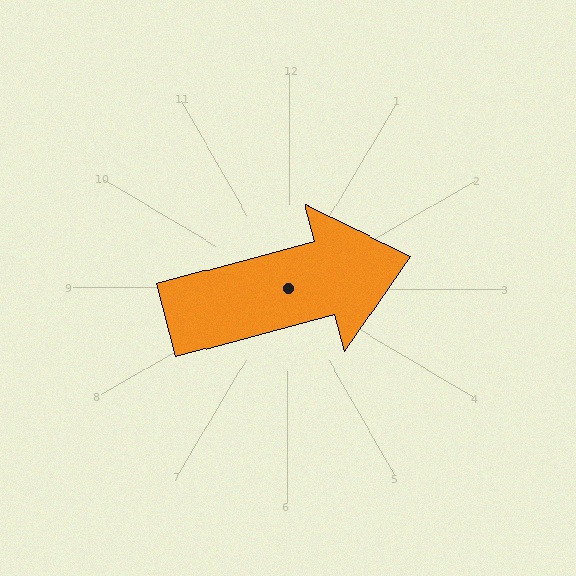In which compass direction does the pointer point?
East.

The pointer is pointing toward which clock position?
Roughly 2 o'clock.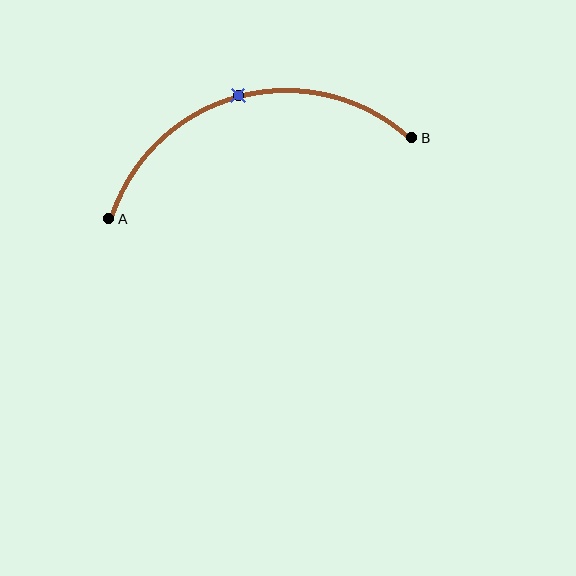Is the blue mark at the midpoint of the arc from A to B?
Yes. The blue mark lies on the arc at equal arc-length from both A and B — it is the arc midpoint.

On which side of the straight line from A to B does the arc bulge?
The arc bulges above the straight line connecting A and B.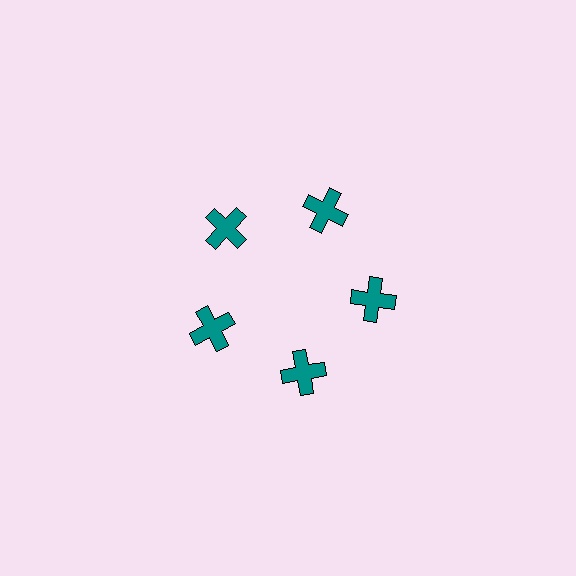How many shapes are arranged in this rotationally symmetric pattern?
There are 5 shapes, arranged in 5 groups of 1.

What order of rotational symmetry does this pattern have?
This pattern has 5-fold rotational symmetry.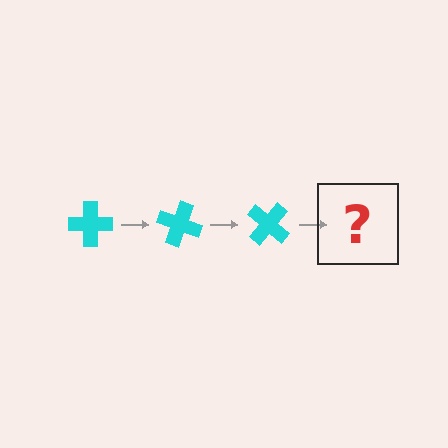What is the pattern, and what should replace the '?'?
The pattern is that the cross rotates 20 degrees each step. The '?' should be a cyan cross rotated 60 degrees.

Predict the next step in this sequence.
The next step is a cyan cross rotated 60 degrees.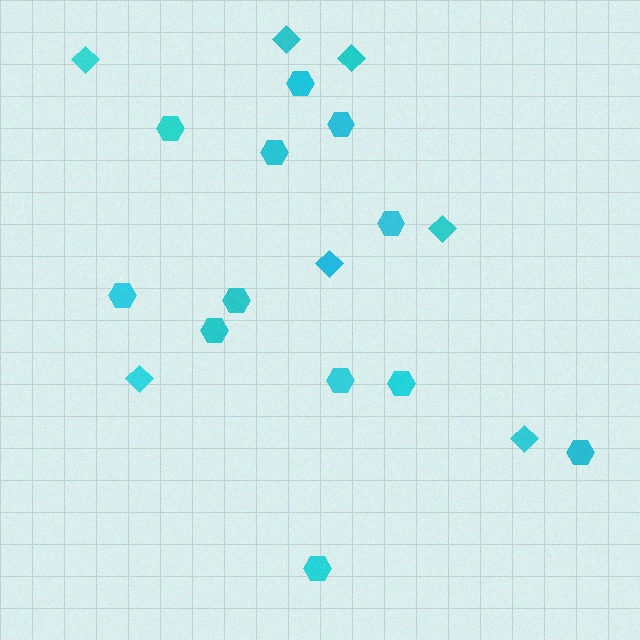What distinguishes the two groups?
There are 2 groups: one group of hexagons (12) and one group of diamonds (7).